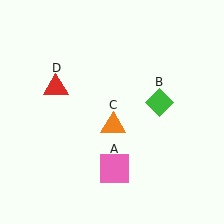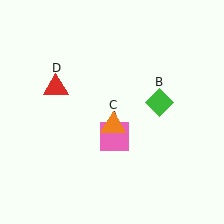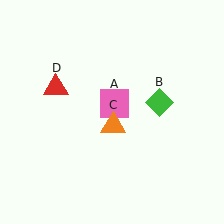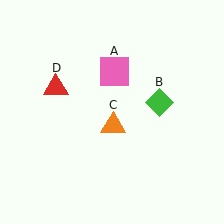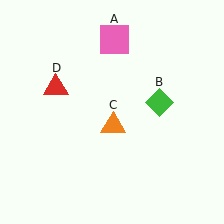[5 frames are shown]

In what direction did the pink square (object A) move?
The pink square (object A) moved up.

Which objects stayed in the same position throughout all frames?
Green diamond (object B) and orange triangle (object C) and red triangle (object D) remained stationary.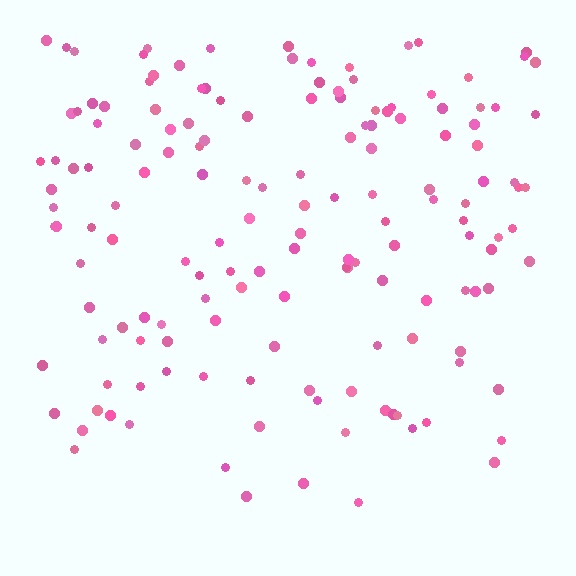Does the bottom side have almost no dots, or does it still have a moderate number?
Still a moderate number, just noticeably fewer than the top.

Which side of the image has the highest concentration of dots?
The top.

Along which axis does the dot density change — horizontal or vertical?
Vertical.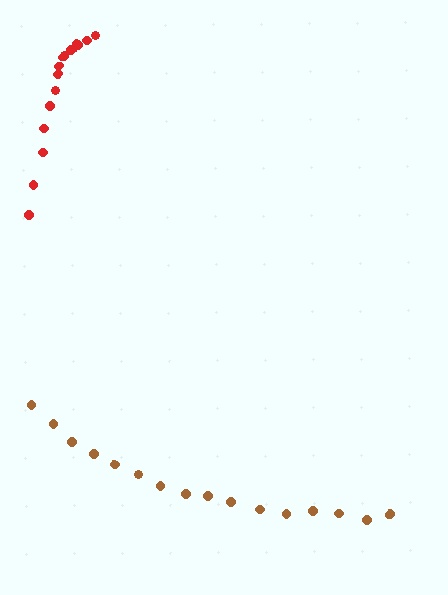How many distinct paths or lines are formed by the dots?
There are 2 distinct paths.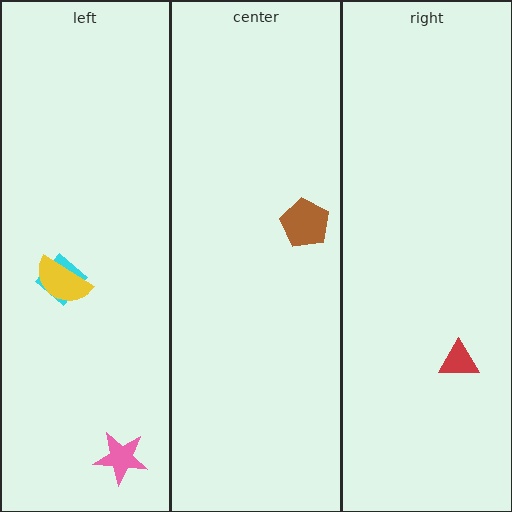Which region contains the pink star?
The left region.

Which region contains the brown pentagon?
The center region.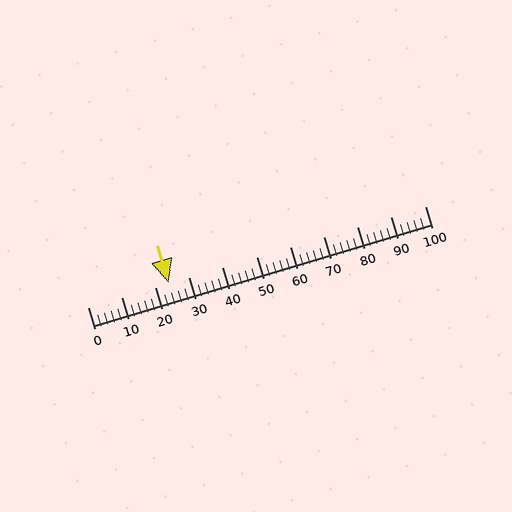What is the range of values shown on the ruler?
The ruler shows values from 0 to 100.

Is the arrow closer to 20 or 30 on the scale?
The arrow is closer to 20.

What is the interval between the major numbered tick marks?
The major tick marks are spaced 10 units apart.